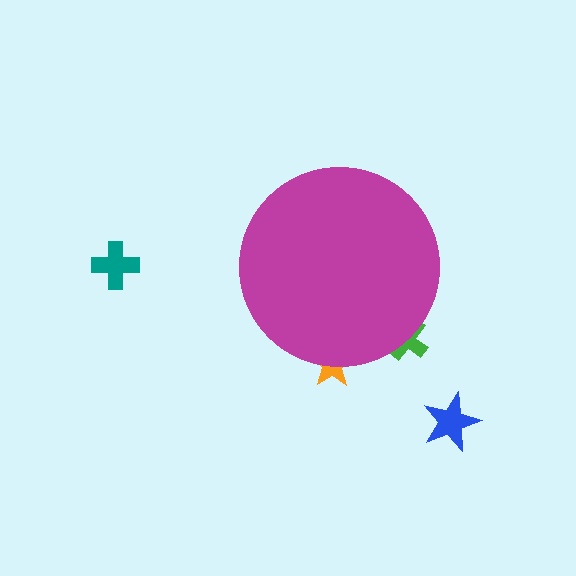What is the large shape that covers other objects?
A magenta circle.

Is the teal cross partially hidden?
No, the teal cross is fully visible.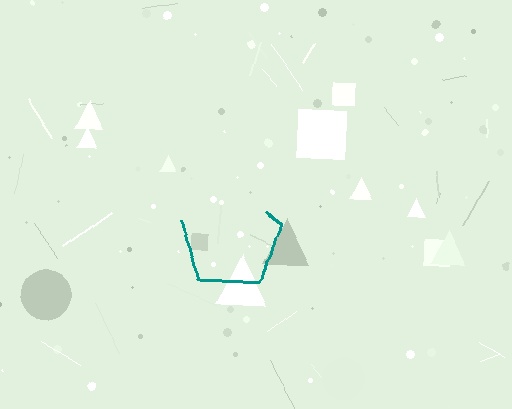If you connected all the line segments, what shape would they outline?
They would outline a pentagon.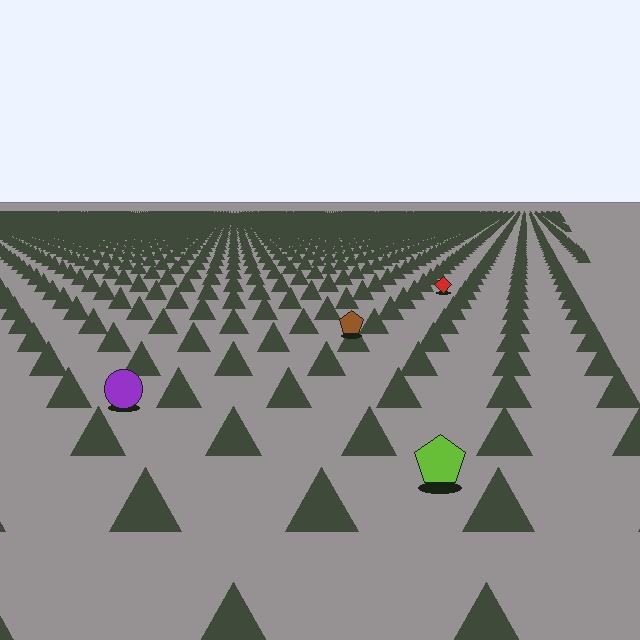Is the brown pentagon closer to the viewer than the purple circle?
No. The purple circle is closer — you can tell from the texture gradient: the ground texture is coarser near it.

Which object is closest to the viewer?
The lime pentagon is closest. The texture marks near it are larger and more spread out.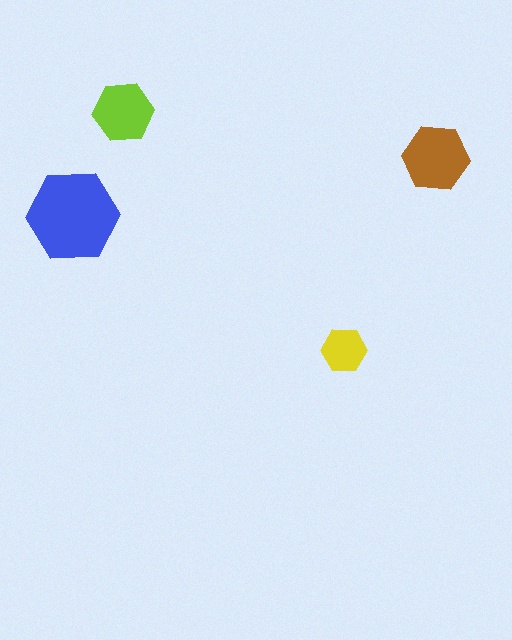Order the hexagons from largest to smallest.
the blue one, the brown one, the lime one, the yellow one.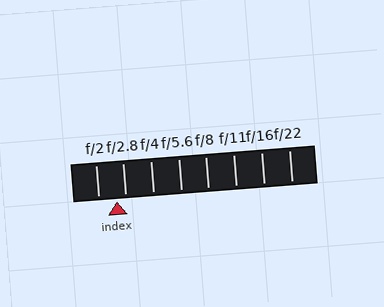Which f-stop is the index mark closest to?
The index mark is closest to f/2.8.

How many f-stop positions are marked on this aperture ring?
There are 8 f-stop positions marked.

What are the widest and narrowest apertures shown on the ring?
The widest aperture shown is f/2 and the narrowest is f/22.